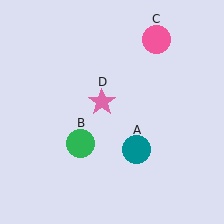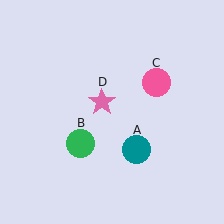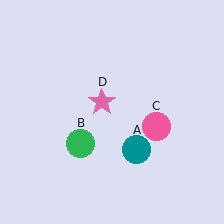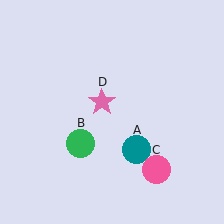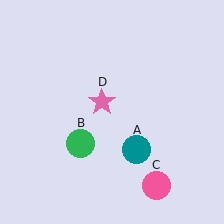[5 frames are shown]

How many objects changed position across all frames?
1 object changed position: pink circle (object C).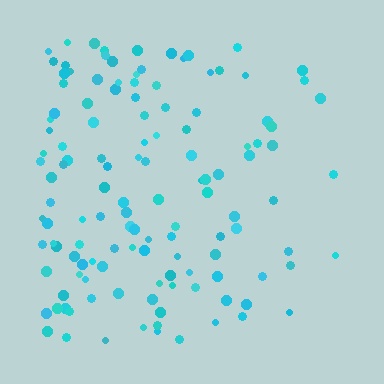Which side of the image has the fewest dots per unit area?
The right.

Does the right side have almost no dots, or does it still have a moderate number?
Still a moderate number, just noticeably fewer than the left.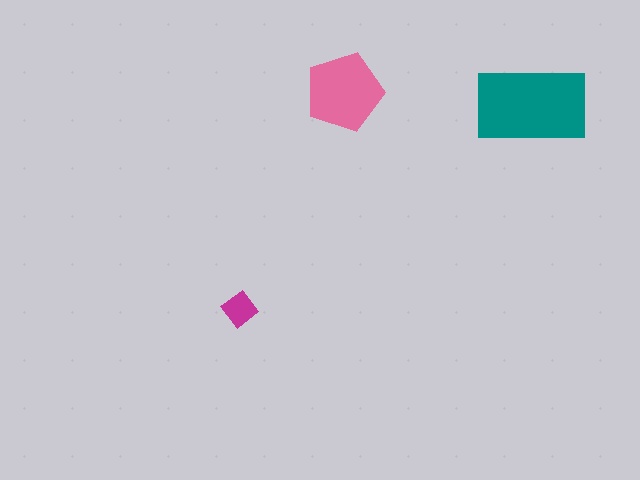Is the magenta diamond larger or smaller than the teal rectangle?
Smaller.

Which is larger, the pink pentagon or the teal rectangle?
The teal rectangle.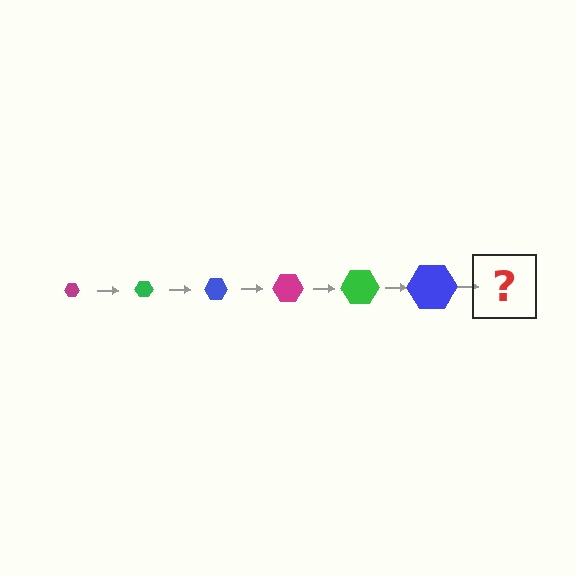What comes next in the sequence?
The next element should be a magenta hexagon, larger than the previous one.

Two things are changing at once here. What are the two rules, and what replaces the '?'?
The two rules are that the hexagon grows larger each step and the color cycles through magenta, green, and blue. The '?' should be a magenta hexagon, larger than the previous one.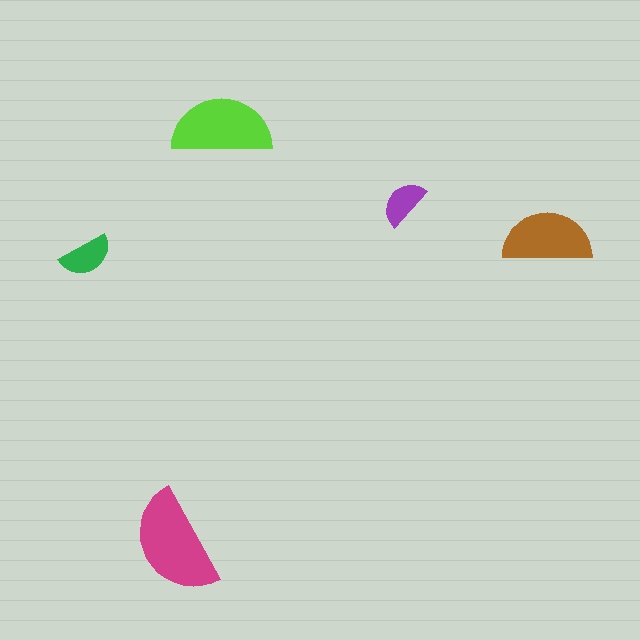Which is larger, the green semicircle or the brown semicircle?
The brown one.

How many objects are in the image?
There are 5 objects in the image.